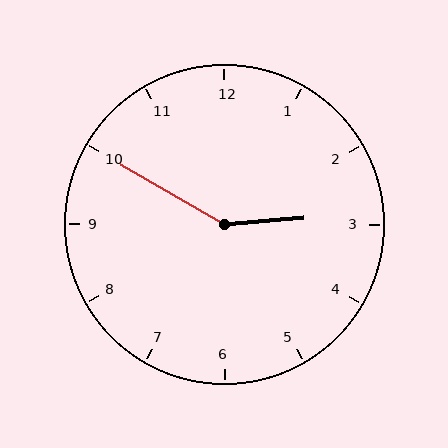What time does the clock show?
2:50.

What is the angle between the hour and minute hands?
Approximately 145 degrees.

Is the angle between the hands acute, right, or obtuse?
It is obtuse.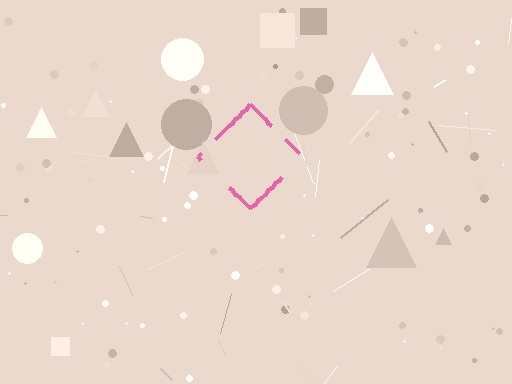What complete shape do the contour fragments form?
The contour fragments form a diamond.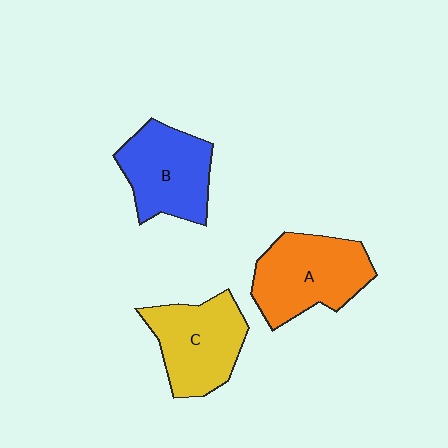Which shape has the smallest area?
Shape B (blue).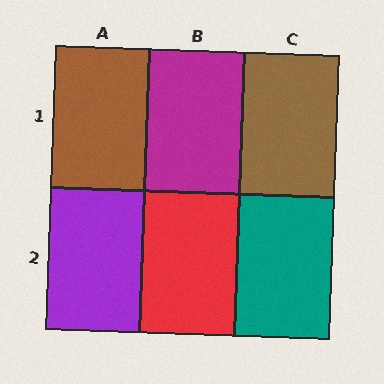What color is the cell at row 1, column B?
Magenta.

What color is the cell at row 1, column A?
Brown.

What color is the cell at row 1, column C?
Brown.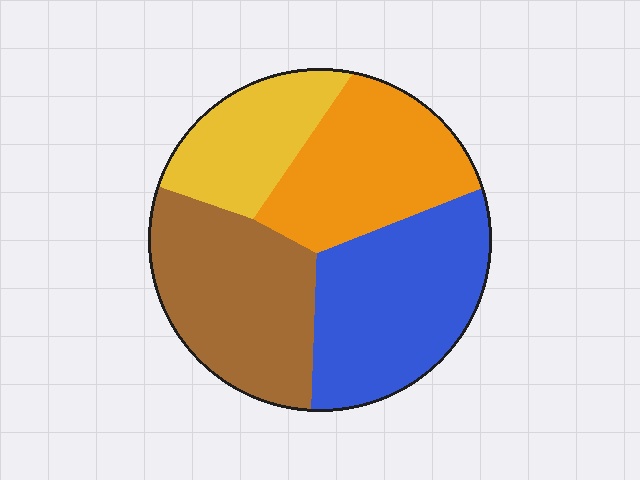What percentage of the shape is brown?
Brown covers 28% of the shape.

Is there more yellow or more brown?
Brown.